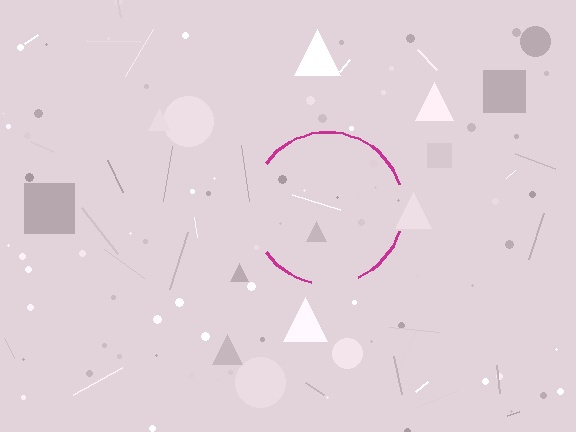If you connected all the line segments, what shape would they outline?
They would outline a circle.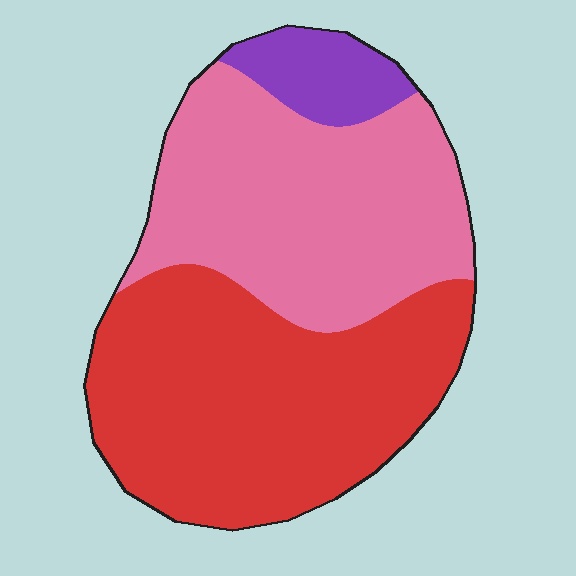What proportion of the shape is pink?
Pink covers around 40% of the shape.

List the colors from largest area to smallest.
From largest to smallest: red, pink, purple.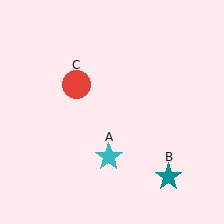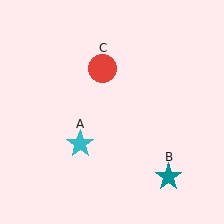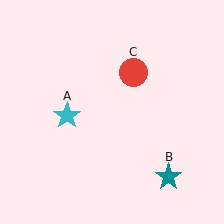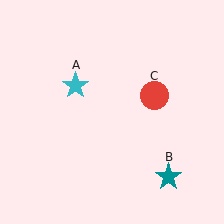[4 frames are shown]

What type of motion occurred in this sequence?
The cyan star (object A), red circle (object C) rotated clockwise around the center of the scene.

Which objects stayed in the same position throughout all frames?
Teal star (object B) remained stationary.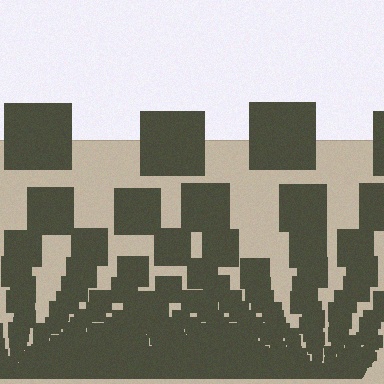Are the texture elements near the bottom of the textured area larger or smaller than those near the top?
Smaller. The gradient is inverted — elements near the bottom are smaller and denser.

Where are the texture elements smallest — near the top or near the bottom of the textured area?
Near the bottom.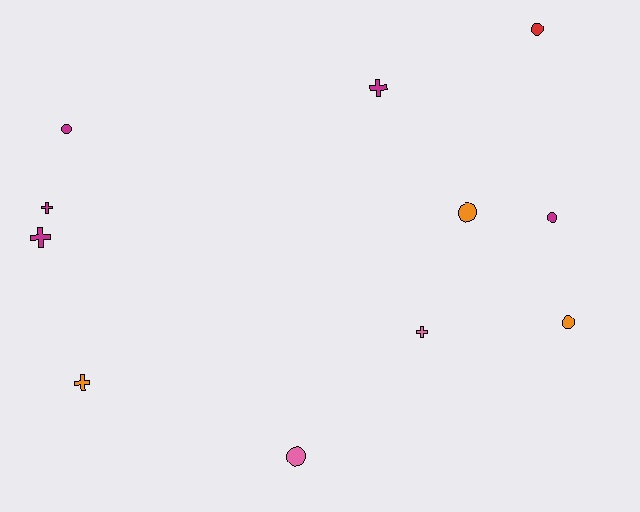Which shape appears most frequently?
Circle, with 6 objects.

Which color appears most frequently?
Magenta, with 5 objects.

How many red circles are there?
There is 1 red circle.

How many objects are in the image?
There are 11 objects.